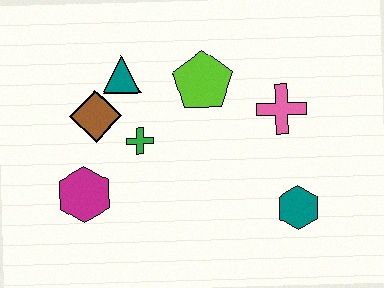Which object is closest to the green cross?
The brown diamond is closest to the green cross.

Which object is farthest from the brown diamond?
The teal hexagon is farthest from the brown diamond.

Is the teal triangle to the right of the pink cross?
No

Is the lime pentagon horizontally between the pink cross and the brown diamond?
Yes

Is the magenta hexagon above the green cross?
No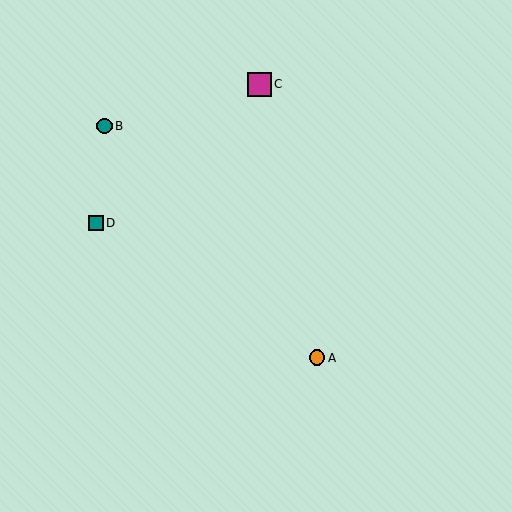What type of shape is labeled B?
Shape B is a teal circle.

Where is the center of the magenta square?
The center of the magenta square is at (259, 84).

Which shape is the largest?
The magenta square (labeled C) is the largest.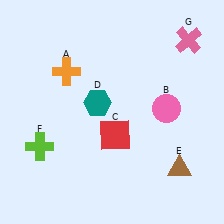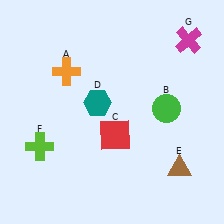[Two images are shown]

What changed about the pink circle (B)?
In Image 1, B is pink. In Image 2, it changed to green.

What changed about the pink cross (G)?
In Image 1, G is pink. In Image 2, it changed to magenta.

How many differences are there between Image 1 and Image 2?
There are 2 differences between the two images.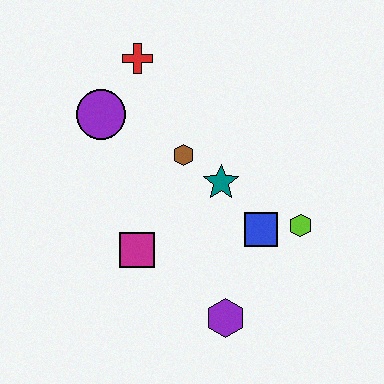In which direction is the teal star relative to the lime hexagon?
The teal star is to the left of the lime hexagon.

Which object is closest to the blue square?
The lime hexagon is closest to the blue square.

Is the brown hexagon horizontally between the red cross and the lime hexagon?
Yes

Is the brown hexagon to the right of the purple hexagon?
No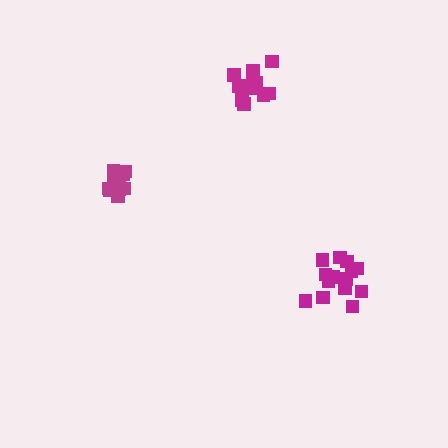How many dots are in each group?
Group 1: 10 dots, Group 2: 11 dots, Group 3: 14 dots (35 total).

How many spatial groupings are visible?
There are 3 spatial groupings.